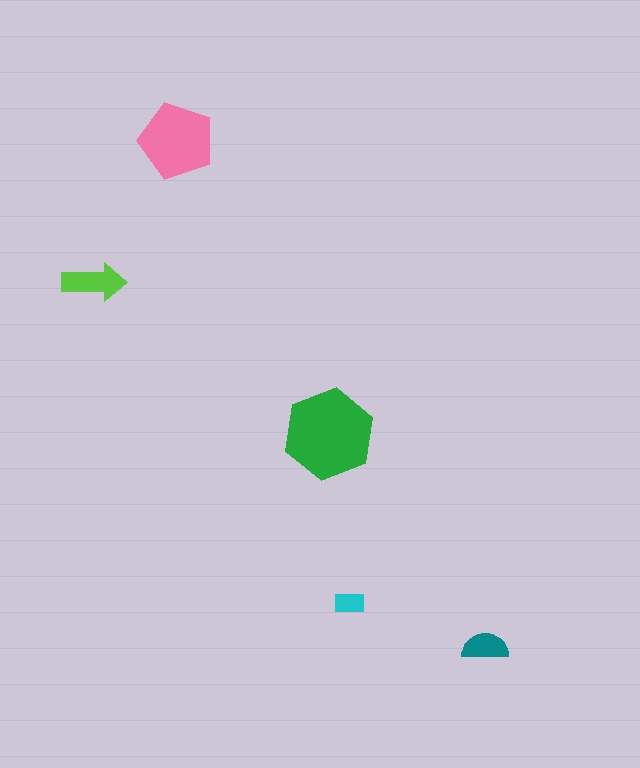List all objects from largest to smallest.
The green hexagon, the pink pentagon, the lime arrow, the teal semicircle, the cyan rectangle.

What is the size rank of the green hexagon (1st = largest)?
1st.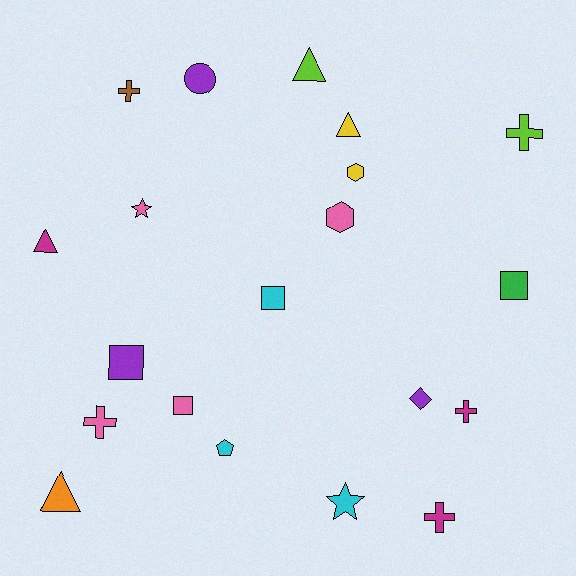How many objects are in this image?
There are 20 objects.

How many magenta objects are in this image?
There are 3 magenta objects.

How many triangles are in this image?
There are 4 triangles.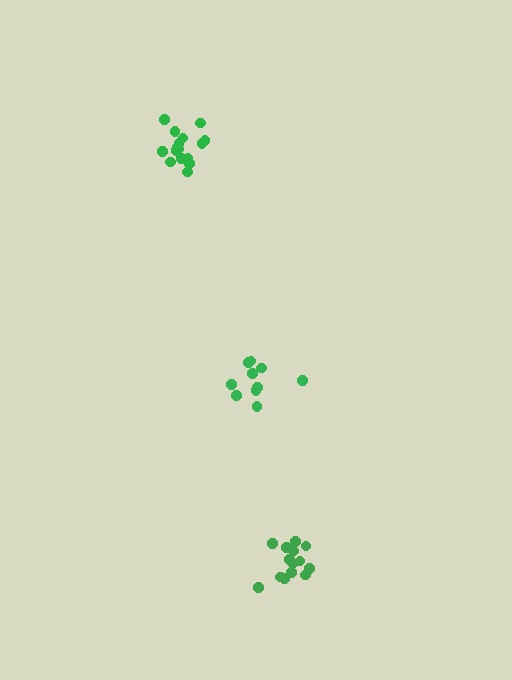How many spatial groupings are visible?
There are 3 spatial groupings.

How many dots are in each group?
Group 1: 16 dots, Group 2: 14 dots, Group 3: 10 dots (40 total).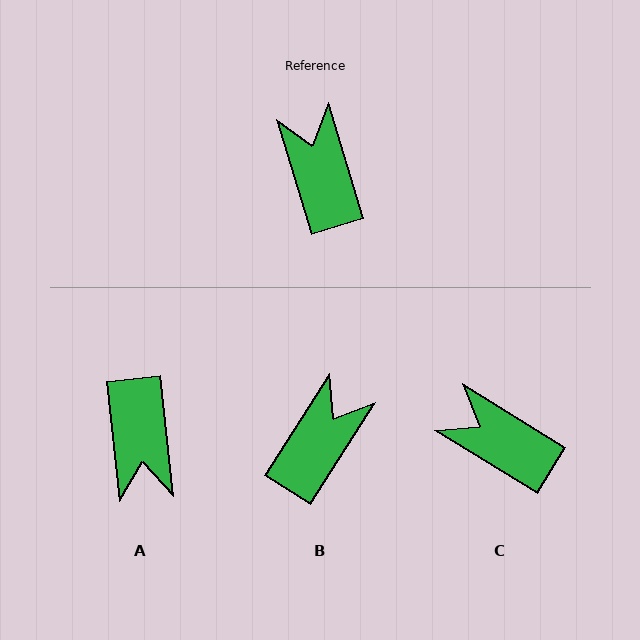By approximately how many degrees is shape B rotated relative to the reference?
Approximately 50 degrees clockwise.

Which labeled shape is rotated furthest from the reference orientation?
A, about 169 degrees away.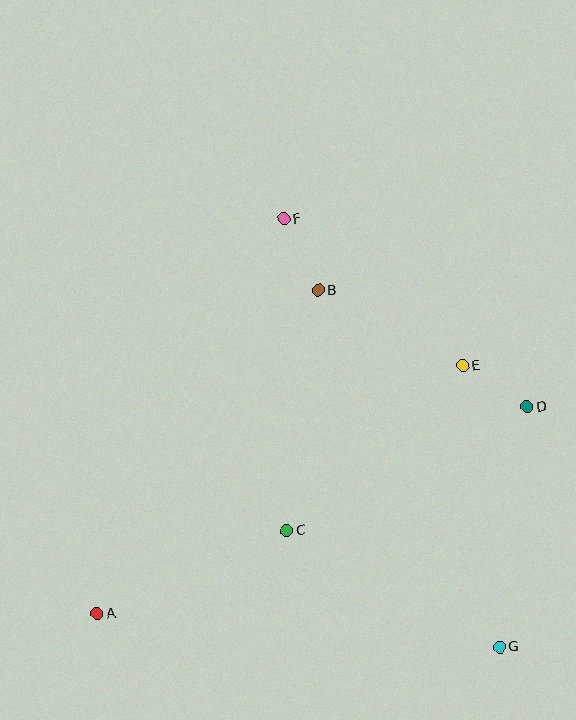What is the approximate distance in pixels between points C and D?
The distance between C and D is approximately 271 pixels.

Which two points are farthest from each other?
Points F and G are farthest from each other.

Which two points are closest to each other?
Points D and E are closest to each other.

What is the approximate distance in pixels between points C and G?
The distance between C and G is approximately 243 pixels.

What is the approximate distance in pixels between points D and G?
The distance between D and G is approximately 242 pixels.